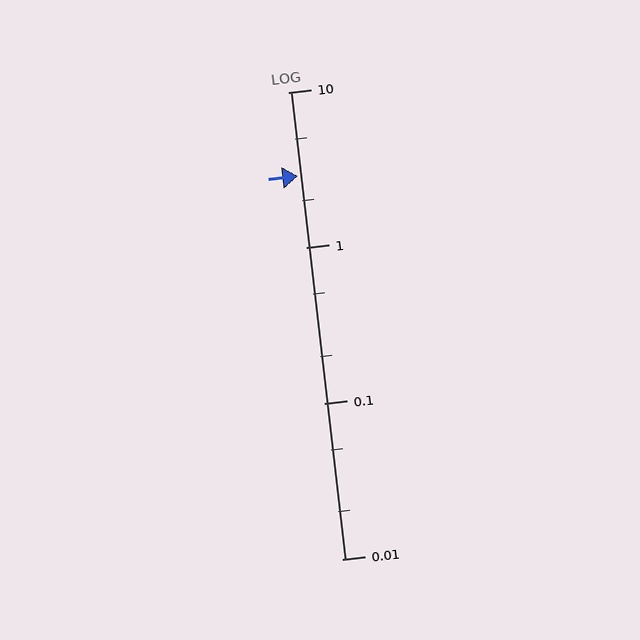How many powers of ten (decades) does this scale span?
The scale spans 3 decades, from 0.01 to 10.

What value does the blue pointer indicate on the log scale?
The pointer indicates approximately 2.9.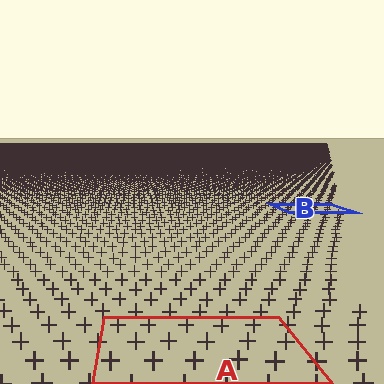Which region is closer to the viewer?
Region A is closer. The texture elements there are larger and more spread out.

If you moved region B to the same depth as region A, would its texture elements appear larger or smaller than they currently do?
They would appear larger. At a closer depth, the same texture elements are projected at a bigger on-screen size.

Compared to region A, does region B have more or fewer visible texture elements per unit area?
Region B has more texture elements per unit area — they are packed more densely because it is farther away.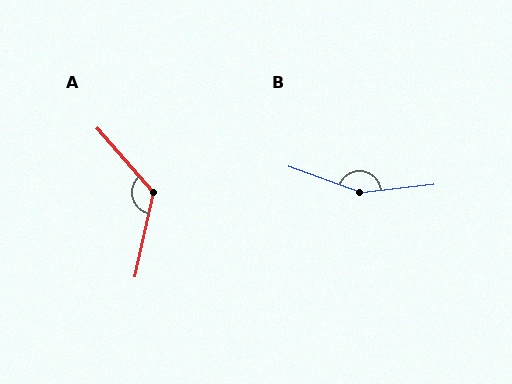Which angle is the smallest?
A, at approximately 126 degrees.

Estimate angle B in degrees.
Approximately 153 degrees.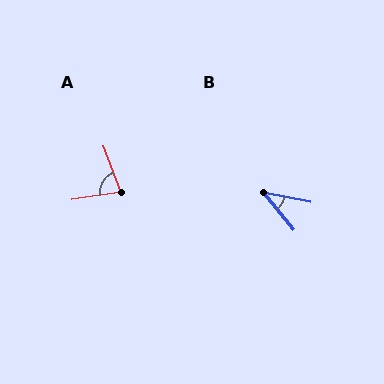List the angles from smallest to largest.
B (40°), A (78°).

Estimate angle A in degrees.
Approximately 78 degrees.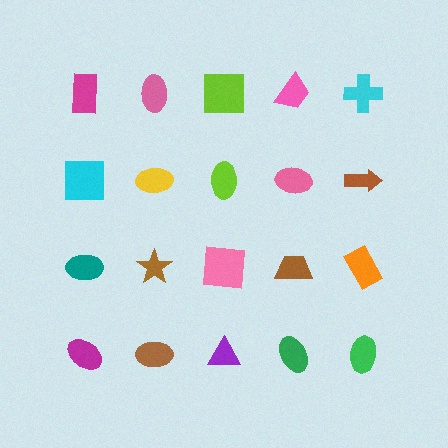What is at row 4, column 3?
A purple triangle.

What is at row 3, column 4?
A brown trapezoid.